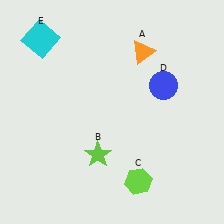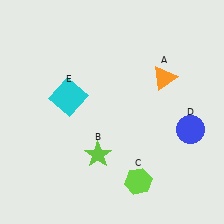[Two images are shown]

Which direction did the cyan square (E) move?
The cyan square (E) moved down.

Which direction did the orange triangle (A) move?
The orange triangle (A) moved down.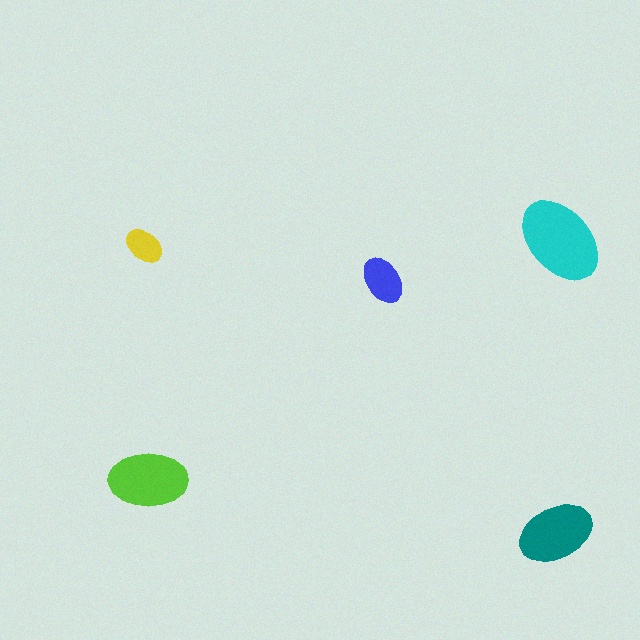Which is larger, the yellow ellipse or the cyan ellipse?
The cyan one.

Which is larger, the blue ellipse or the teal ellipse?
The teal one.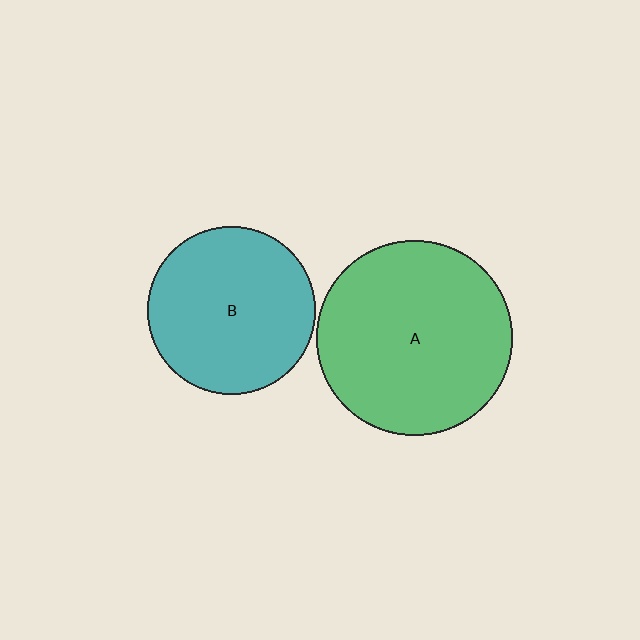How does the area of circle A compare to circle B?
Approximately 1.4 times.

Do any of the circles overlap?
No, none of the circles overlap.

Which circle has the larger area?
Circle A (green).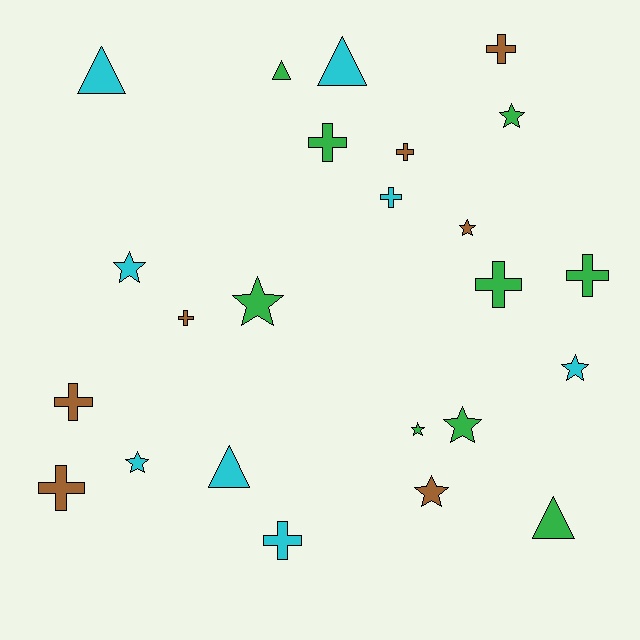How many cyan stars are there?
There are 3 cyan stars.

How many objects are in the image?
There are 24 objects.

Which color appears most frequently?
Green, with 9 objects.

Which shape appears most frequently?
Cross, with 10 objects.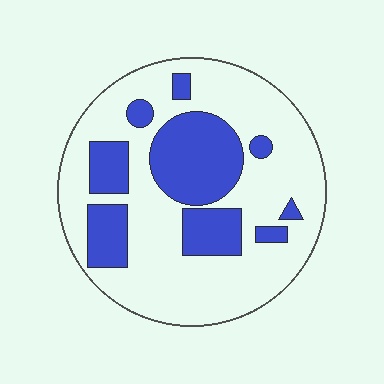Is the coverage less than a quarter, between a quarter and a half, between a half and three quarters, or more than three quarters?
Between a quarter and a half.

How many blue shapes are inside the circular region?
9.